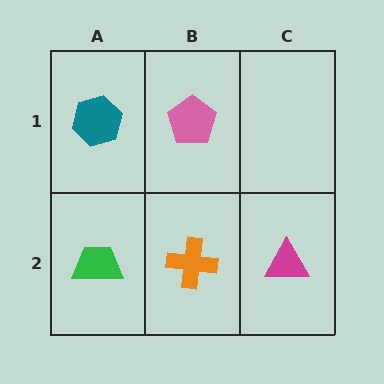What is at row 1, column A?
A teal hexagon.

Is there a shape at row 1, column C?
No, that cell is empty.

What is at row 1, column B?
A pink pentagon.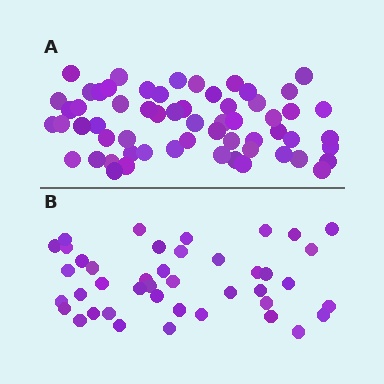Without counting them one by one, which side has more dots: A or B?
Region A (the top region) has more dots.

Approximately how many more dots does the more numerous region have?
Region A has approximately 20 more dots than region B.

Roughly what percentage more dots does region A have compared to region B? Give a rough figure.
About 45% more.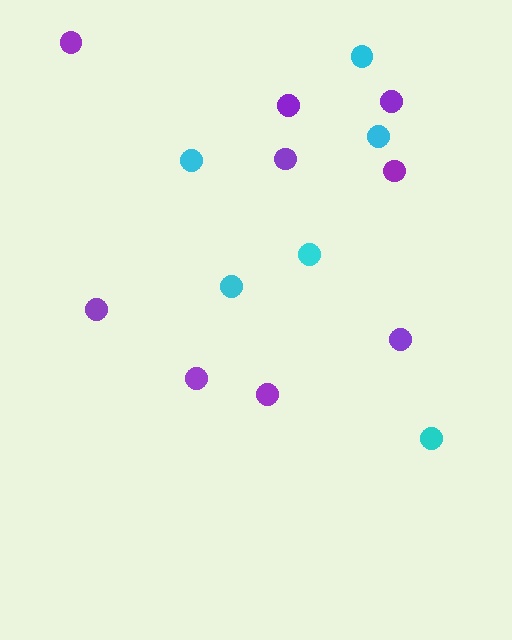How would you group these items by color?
There are 2 groups: one group of purple circles (9) and one group of cyan circles (6).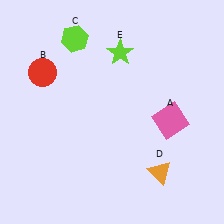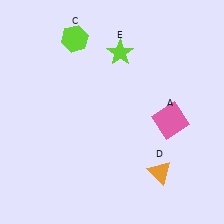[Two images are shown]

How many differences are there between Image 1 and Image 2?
There is 1 difference between the two images.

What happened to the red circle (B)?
The red circle (B) was removed in Image 2. It was in the top-left area of Image 1.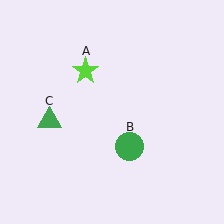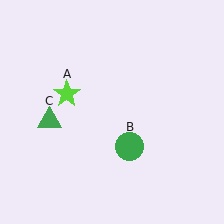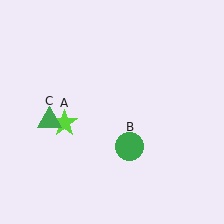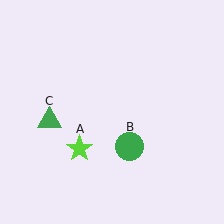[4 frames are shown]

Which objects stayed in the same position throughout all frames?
Green circle (object B) and green triangle (object C) remained stationary.